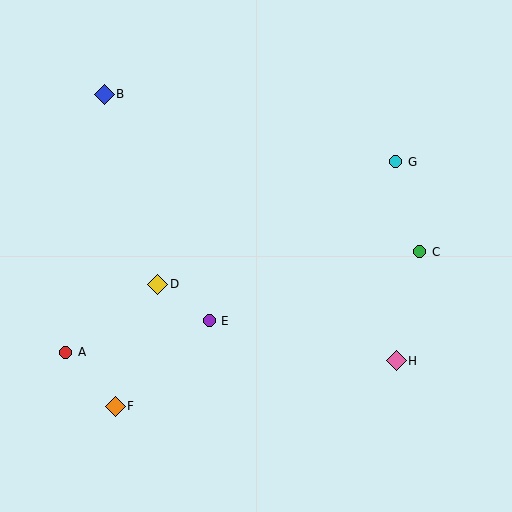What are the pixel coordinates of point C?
Point C is at (420, 252).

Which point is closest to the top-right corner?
Point G is closest to the top-right corner.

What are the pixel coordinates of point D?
Point D is at (158, 284).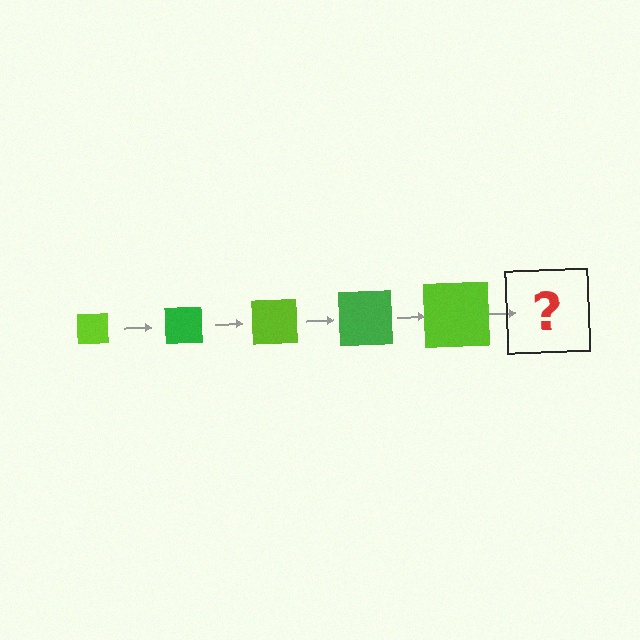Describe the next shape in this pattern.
It should be a green square, larger than the previous one.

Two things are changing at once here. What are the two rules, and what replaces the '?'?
The two rules are that the square grows larger each step and the color cycles through lime and green. The '?' should be a green square, larger than the previous one.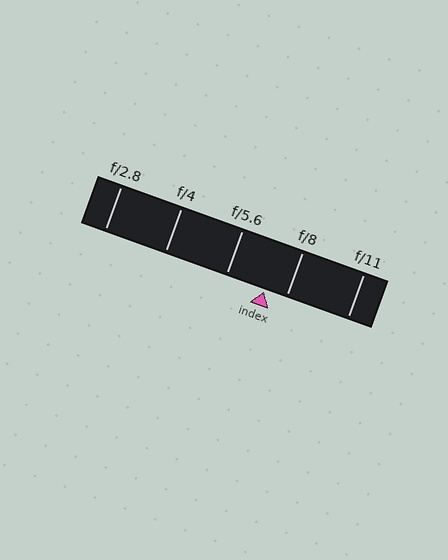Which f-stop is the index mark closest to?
The index mark is closest to f/8.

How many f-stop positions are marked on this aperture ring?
There are 5 f-stop positions marked.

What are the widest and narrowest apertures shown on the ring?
The widest aperture shown is f/2.8 and the narrowest is f/11.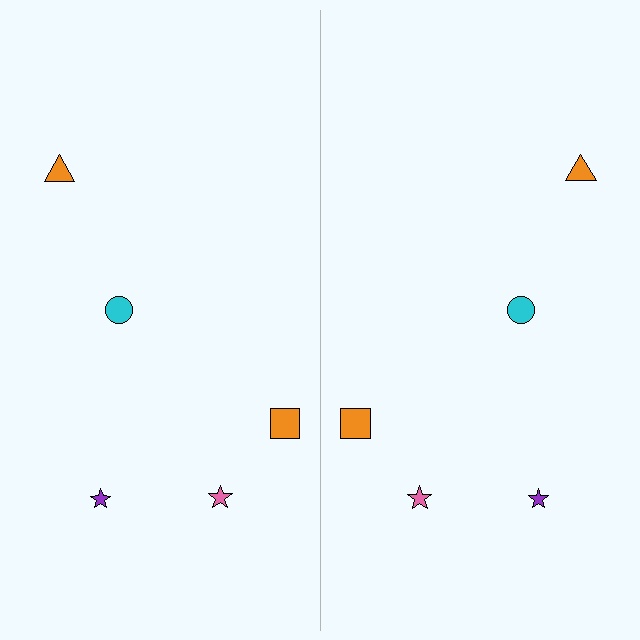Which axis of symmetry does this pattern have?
The pattern has a vertical axis of symmetry running through the center of the image.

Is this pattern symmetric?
Yes, this pattern has bilateral (reflection) symmetry.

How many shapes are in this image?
There are 10 shapes in this image.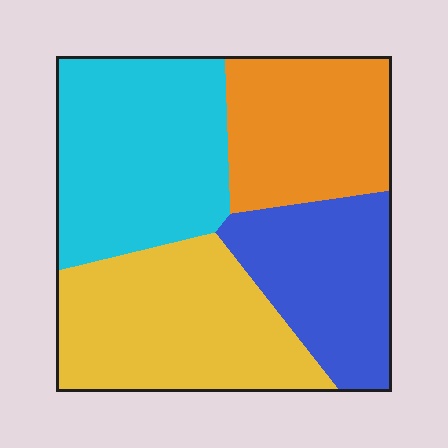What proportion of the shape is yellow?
Yellow covers about 30% of the shape.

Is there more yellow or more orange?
Yellow.